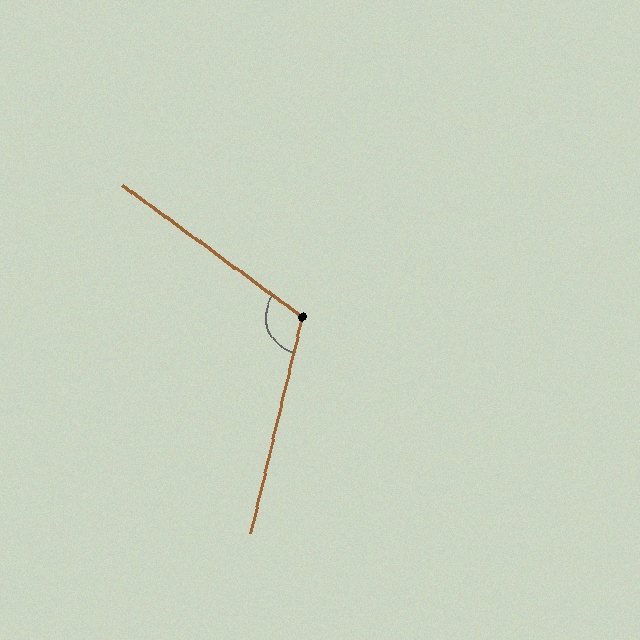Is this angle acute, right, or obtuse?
It is obtuse.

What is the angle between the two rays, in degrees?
Approximately 113 degrees.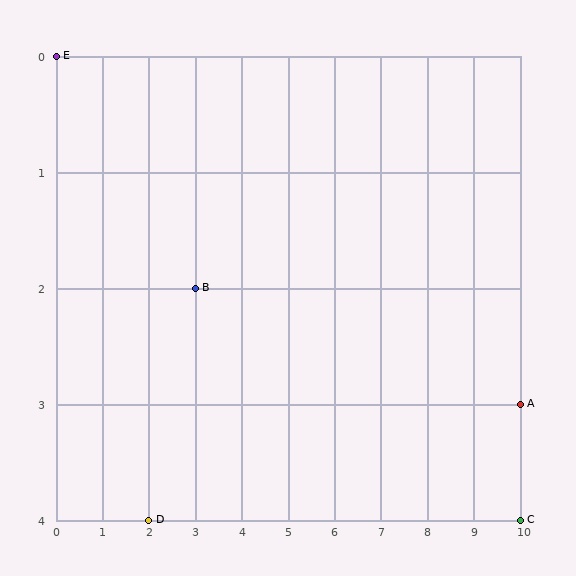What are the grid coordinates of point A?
Point A is at grid coordinates (10, 3).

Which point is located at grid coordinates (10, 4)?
Point C is at (10, 4).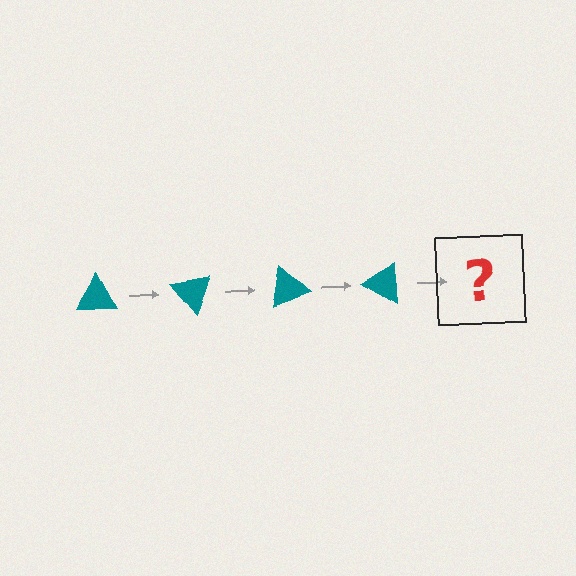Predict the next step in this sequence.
The next step is a teal triangle rotated 200 degrees.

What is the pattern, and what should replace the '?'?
The pattern is that the triangle rotates 50 degrees each step. The '?' should be a teal triangle rotated 200 degrees.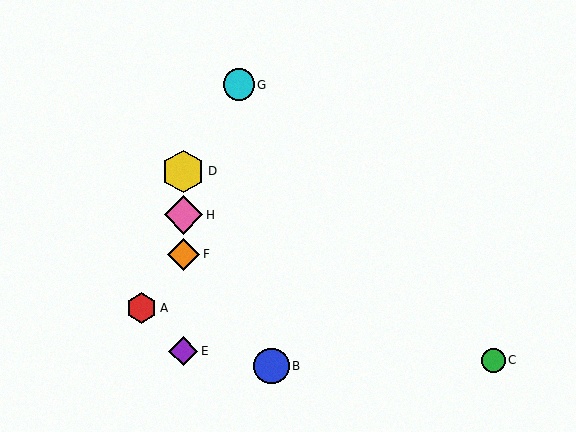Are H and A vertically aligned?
No, H is at x≈183 and A is at x≈141.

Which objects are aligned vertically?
Objects D, E, F, H are aligned vertically.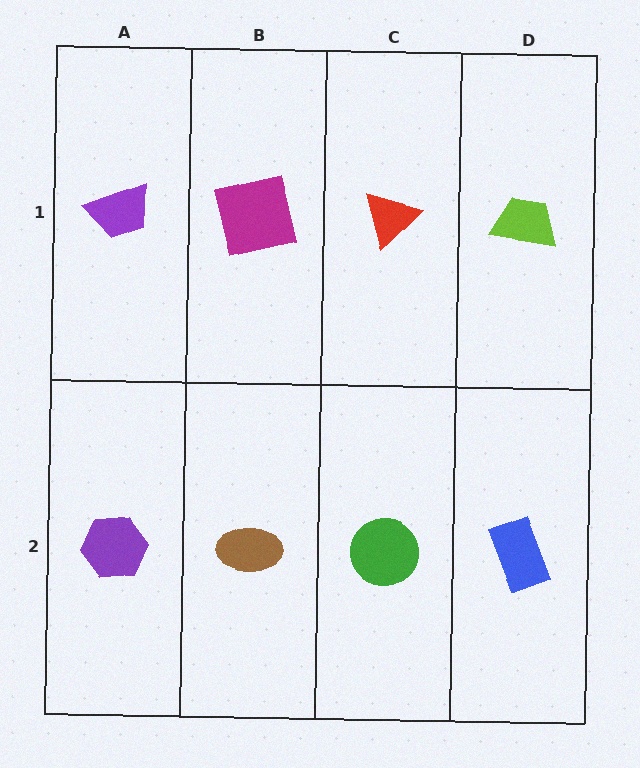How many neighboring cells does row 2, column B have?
3.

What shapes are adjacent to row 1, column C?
A green circle (row 2, column C), a magenta square (row 1, column B), a lime trapezoid (row 1, column D).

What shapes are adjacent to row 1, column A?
A purple hexagon (row 2, column A), a magenta square (row 1, column B).